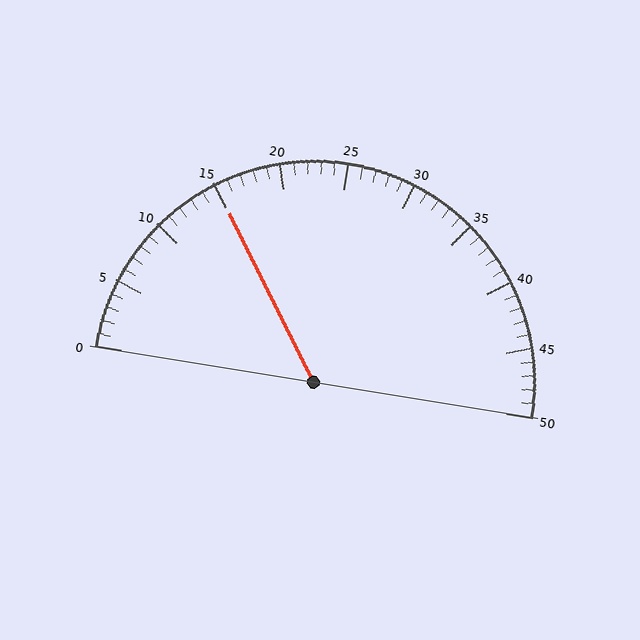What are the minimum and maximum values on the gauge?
The gauge ranges from 0 to 50.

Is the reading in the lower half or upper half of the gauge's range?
The reading is in the lower half of the range (0 to 50).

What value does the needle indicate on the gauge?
The needle indicates approximately 15.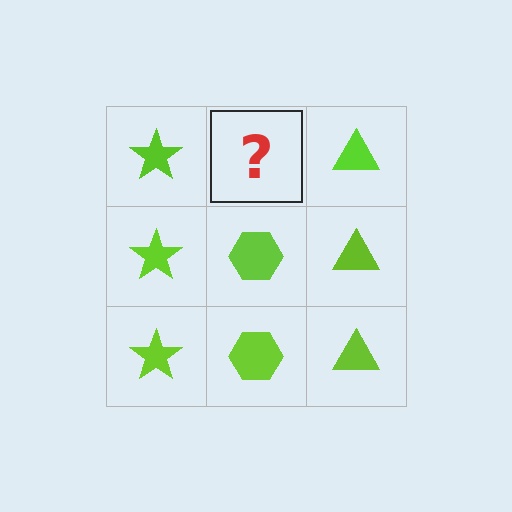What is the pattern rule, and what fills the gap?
The rule is that each column has a consistent shape. The gap should be filled with a lime hexagon.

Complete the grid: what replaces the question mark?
The question mark should be replaced with a lime hexagon.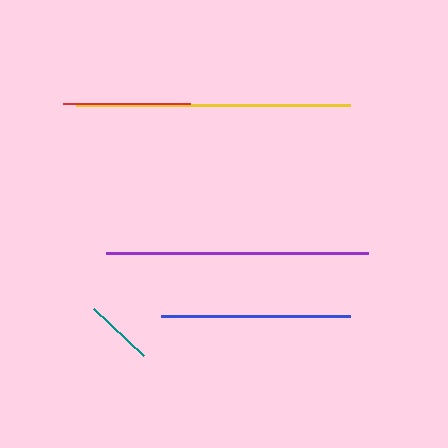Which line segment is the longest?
The yellow line is the longest at approximately 274 pixels.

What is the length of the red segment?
The red segment is approximately 127 pixels long.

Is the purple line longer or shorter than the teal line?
The purple line is longer than the teal line.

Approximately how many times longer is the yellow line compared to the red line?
The yellow line is approximately 2.2 times the length of the red line.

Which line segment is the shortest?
The teal line is the shortest at approximately 69 pixels.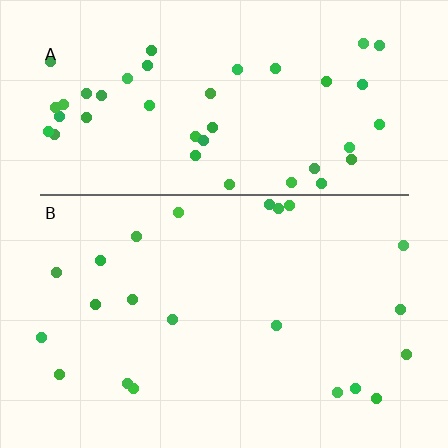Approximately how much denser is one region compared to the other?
Approximately 2.1× — region A over region B.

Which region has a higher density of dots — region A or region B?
A (the top).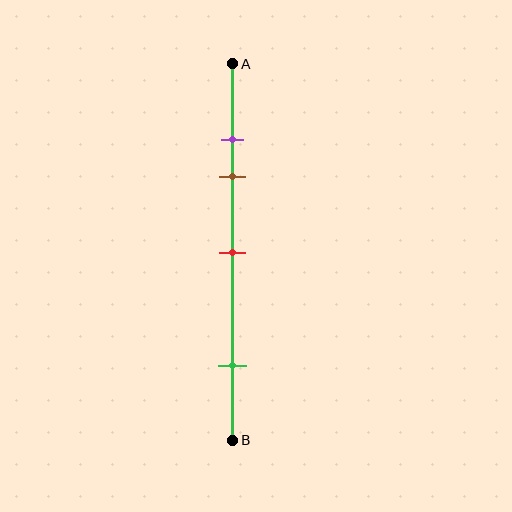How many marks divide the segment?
There are 4 marks dividing the segment.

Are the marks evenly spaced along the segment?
No, the marks are not evenly spaced.